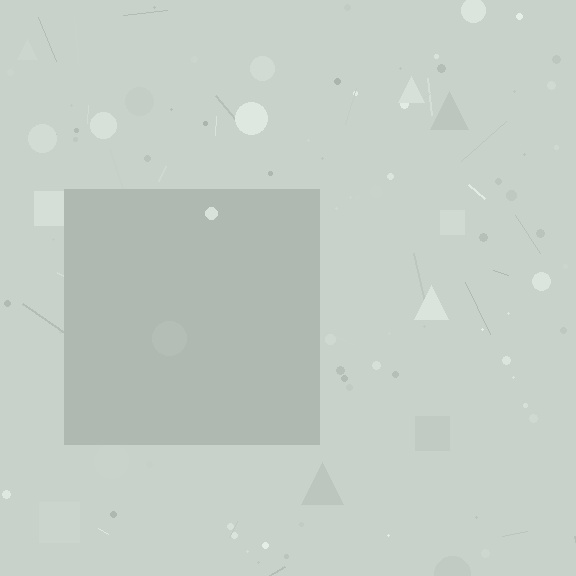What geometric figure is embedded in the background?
A square is embedded in the background.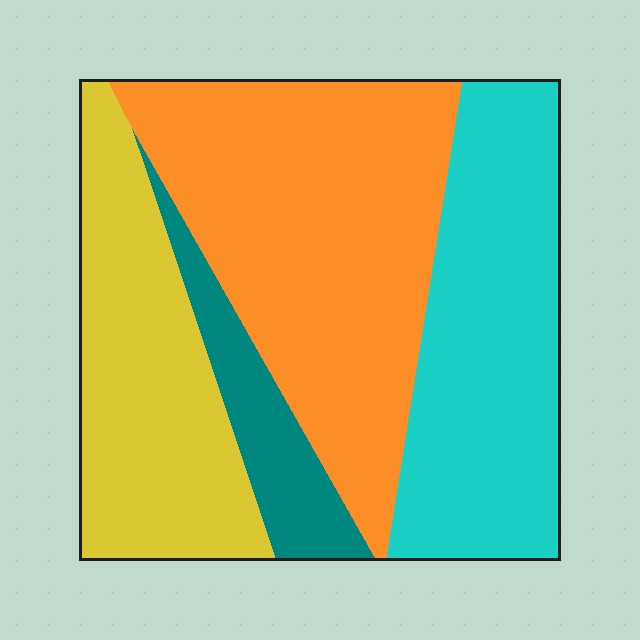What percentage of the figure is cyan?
Cyan covers 28% of the figure.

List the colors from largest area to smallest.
From largest to smallest: orange, cyan, yellow, teal.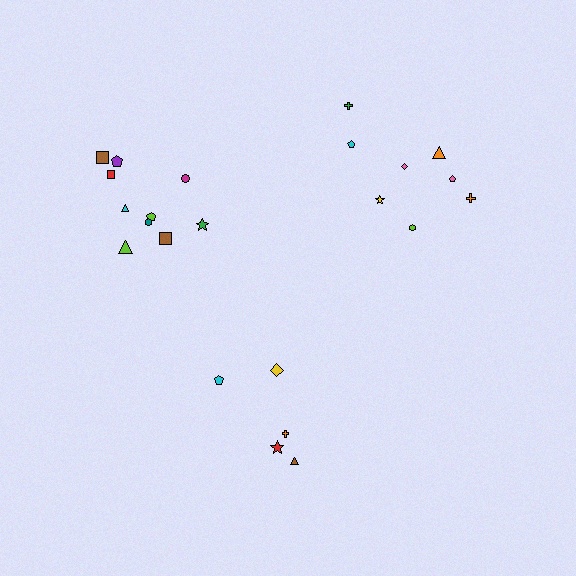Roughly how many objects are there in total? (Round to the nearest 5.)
Roughly 25 objects in total.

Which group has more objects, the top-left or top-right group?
The top-left group.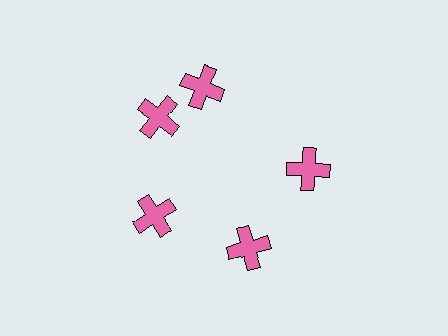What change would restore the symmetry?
The symmetry would be restored by rotating it back into even spacing with its neighbors so that all 5 crosses sit at equal angles and equal distance from the center.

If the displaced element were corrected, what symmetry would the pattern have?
It would have 5-fold rotational symmetry — the pattern would map onto itself every 72 degrees.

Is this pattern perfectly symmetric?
No. The 5 pink crosses are arranged in a ring, but one element near the 1 o'clock position is rotated out of alignment along the ring, breaking the 5-fold rotational symmetry.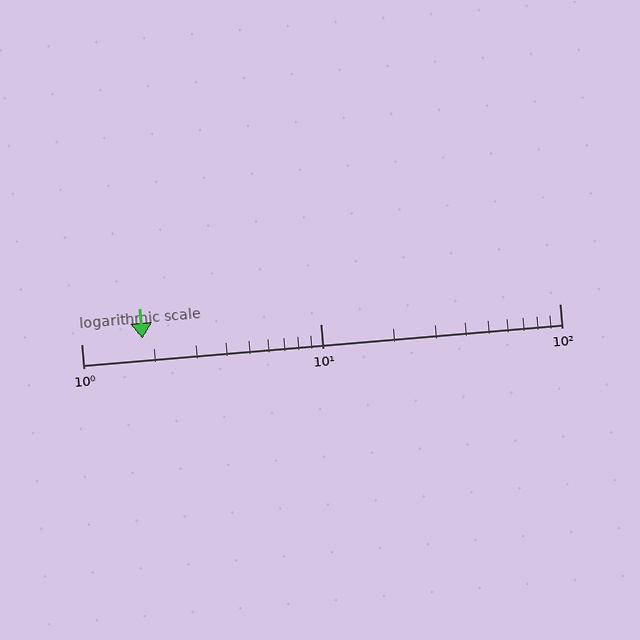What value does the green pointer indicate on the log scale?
The pointer indicates approximately 1.8.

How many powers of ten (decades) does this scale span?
The scale spans 2 decades, from 1 to 100.